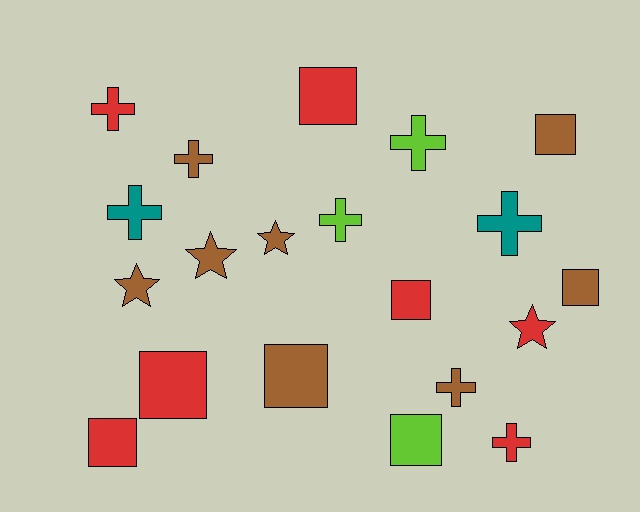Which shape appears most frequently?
Square, with 8 objects.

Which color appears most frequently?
Brown, with 8 objects.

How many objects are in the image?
There are 20 objects.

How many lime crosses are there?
There are 2 lime crosses.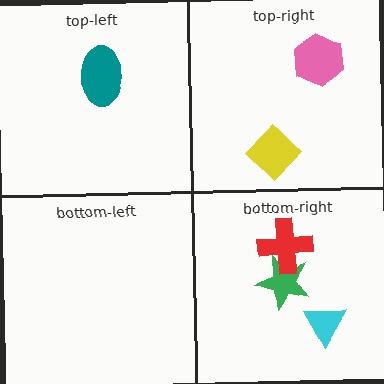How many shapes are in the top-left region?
1.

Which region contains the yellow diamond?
The top-right region.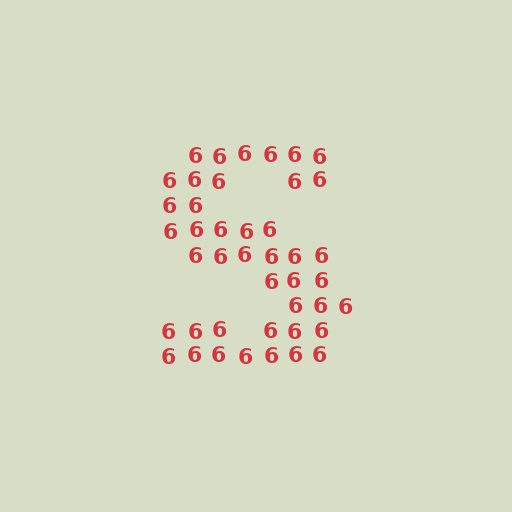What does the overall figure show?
The overall figure shows the letter S.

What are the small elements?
The small elements are digit 6's.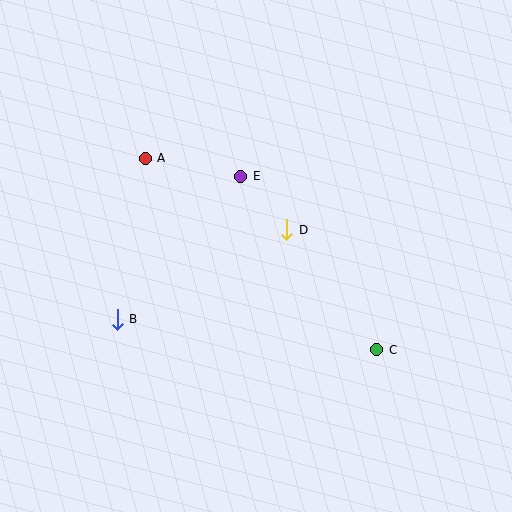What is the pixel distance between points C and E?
The distance between C and E is 220 pixels.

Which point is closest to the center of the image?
Point D at (287, 230) is closest to the center.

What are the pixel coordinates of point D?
Point D is at (287, 230).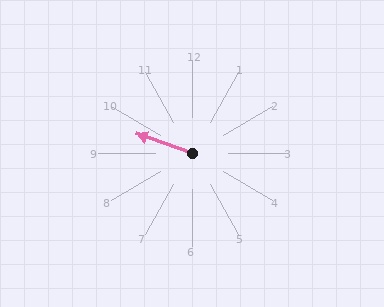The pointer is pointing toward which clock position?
Roughly 10 o'clock.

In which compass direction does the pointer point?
West.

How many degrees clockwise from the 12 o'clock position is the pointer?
Approximately 289 degrees.